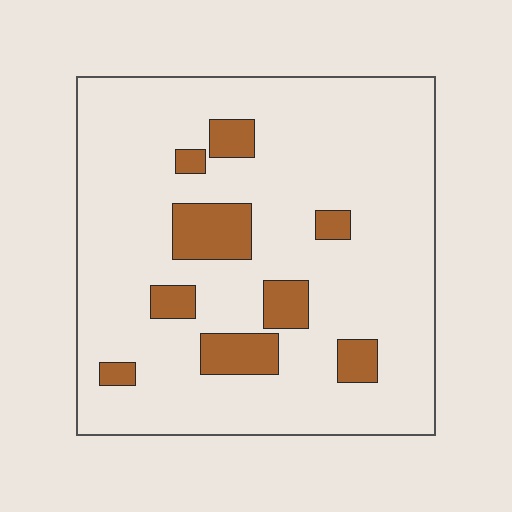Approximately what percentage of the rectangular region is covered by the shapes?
Approximately 15%.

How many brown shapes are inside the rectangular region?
9.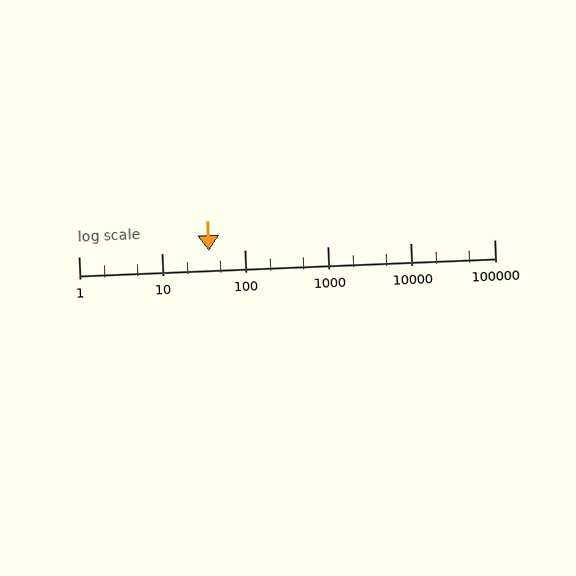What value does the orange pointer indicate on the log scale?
The pointer indicates approximately 37.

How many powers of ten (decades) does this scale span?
The scale spans 5 decades, from 1 to 100000.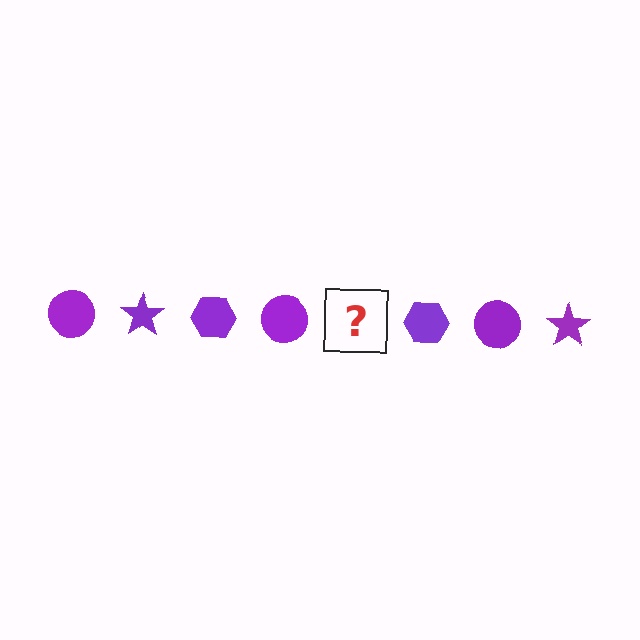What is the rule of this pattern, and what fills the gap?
The rule is that the pattern cycles through circle, star, hexagon shapes in purple. The gap should be filled with a purple star.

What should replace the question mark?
The question mark should be replaced with a purple star.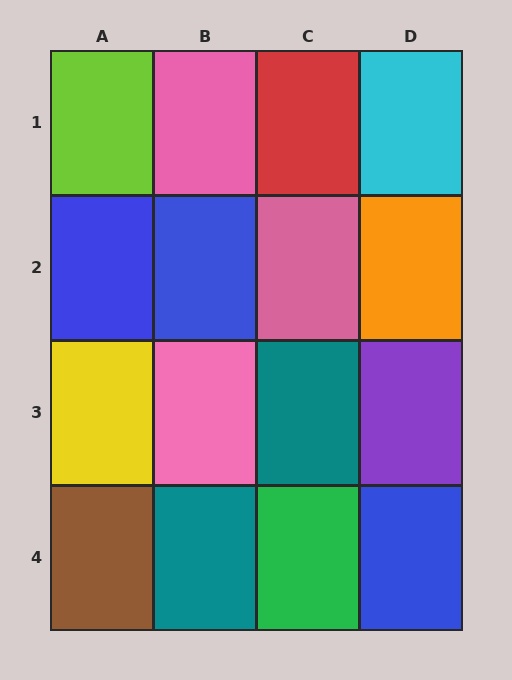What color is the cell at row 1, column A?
Lime.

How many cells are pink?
3 cells are pink.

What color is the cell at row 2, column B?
Blue.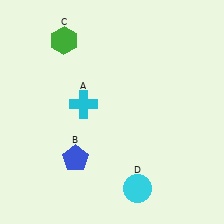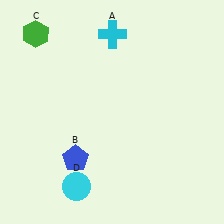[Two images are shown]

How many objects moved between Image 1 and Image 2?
3 objects moved between the two images.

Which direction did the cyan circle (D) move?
The cyan circle (D) moved left.